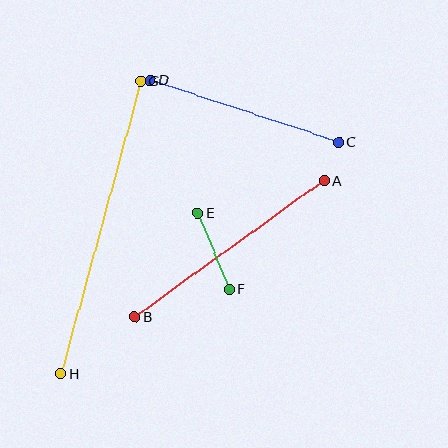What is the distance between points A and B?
The distance is approximately 233 pixels.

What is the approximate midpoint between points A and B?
The midpoint is at approximately (230, 249) pixels.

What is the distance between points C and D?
The distance is approximately 198 pixels.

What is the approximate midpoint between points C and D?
The midpoint is at approximately (244, 111) pixels.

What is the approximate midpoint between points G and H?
The midpoint is at approximately (101, 227) pixels.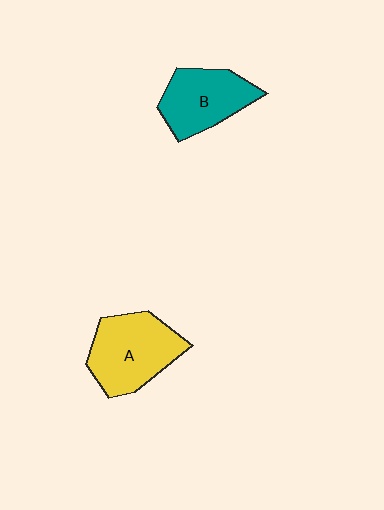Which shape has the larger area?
Shape A (yellow).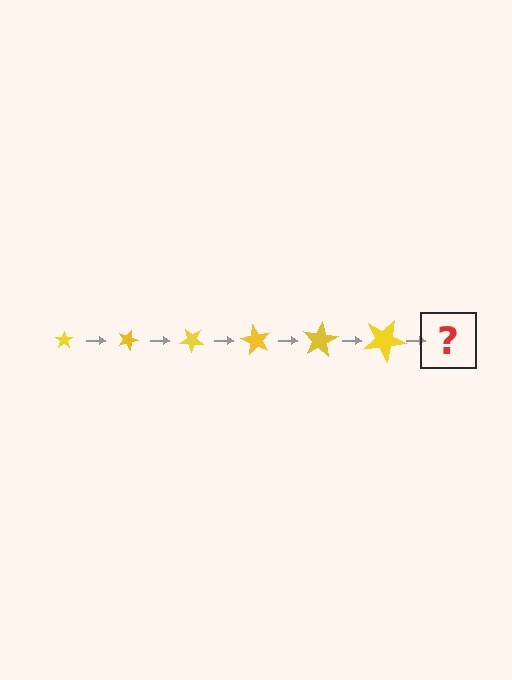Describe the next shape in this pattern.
It should be a star, larger than the previous one and rotated 120 degrees from the start.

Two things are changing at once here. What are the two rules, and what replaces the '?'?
The two rules are that the star grows larger each step and it rotates 20 degrees each step. The '?' should be a star, larger than the previous one and rotated 120 degrees from the start.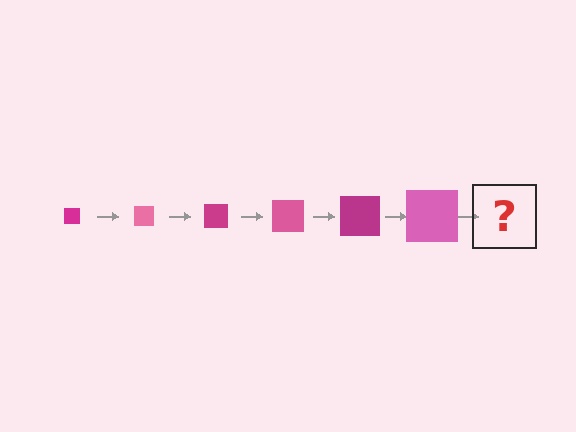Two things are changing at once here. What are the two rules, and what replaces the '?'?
The two rules are that the square grows larger each step and the color cycles through magenta and pink. The '?' should be a magenta square, larger than the previous one.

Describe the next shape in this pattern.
It should be a magenta square, larger than the previous one.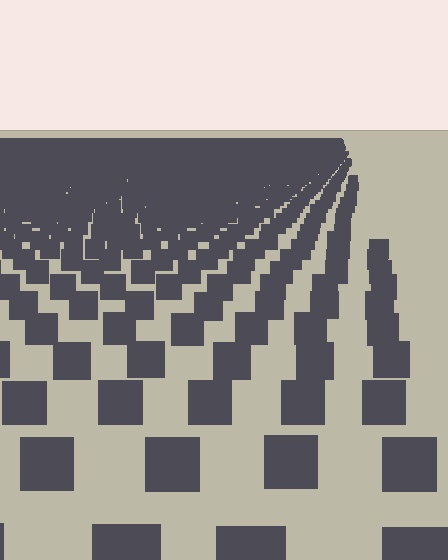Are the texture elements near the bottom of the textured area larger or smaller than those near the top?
Larger. Near the bottom, elements are closer to the viewer and appear at a bigger on-screen size.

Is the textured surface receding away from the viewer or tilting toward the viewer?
The surface is receding away from the viewer. Texture elements get smaller and denser toward the top.